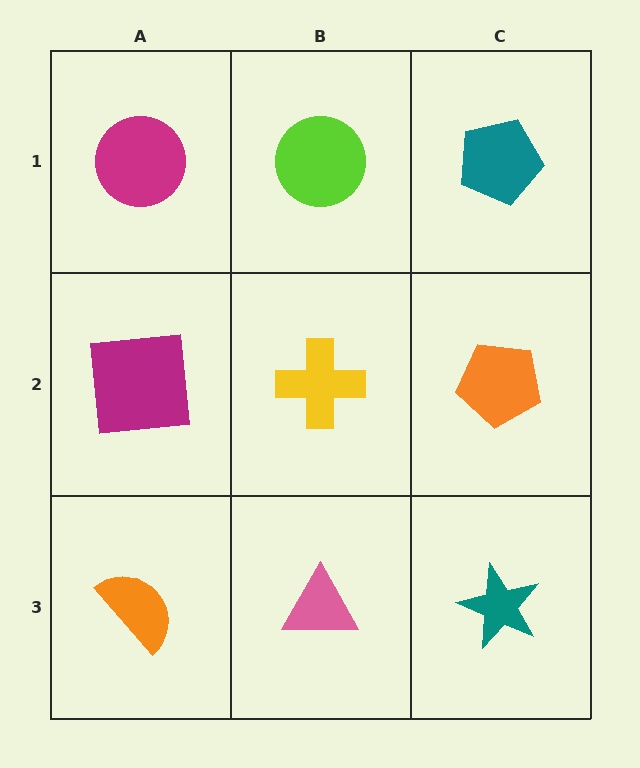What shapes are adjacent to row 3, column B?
A yellow cross (row 2, column B), an orange semicircle (row 3, column A), a teal star (row 3, column C).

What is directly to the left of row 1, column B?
A magenta circle.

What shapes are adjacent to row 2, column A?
A magenta circle (row 1, column A), an orange semicircle (row 3, column A), a yellow cross (row 2, column B).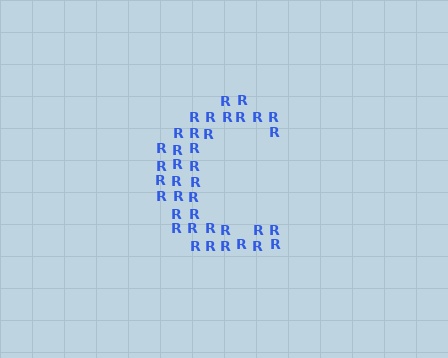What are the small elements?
The small elements are letter R's.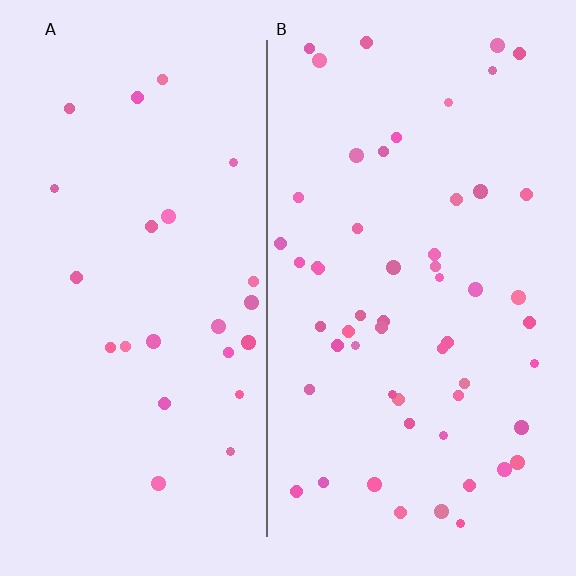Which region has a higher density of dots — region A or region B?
B (the right).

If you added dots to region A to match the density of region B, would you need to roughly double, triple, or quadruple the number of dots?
Approximately double.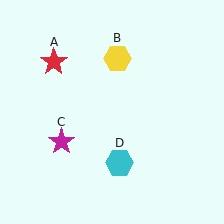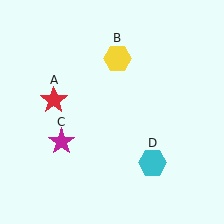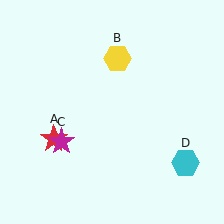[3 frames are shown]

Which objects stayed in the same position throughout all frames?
Yellow hexagon (object B) and magenta star (object C) remained stationary.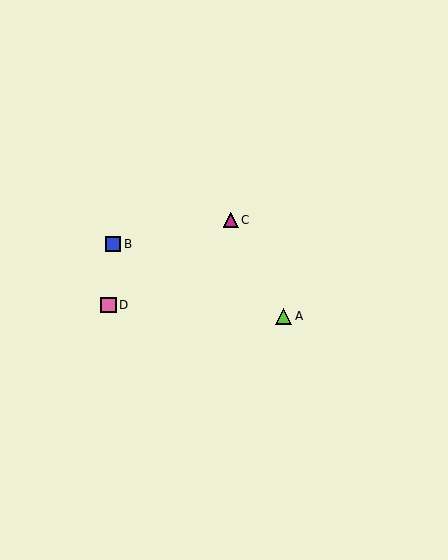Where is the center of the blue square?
The center of the blue square is at (113, 244).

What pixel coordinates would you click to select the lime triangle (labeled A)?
Click at (284, 316) to select the lime triangle A.